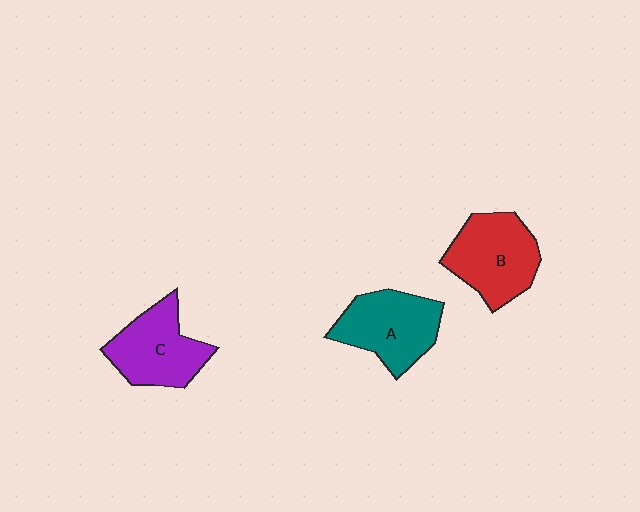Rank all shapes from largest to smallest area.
From largest to smallest: B (red), A (teal), C (purple).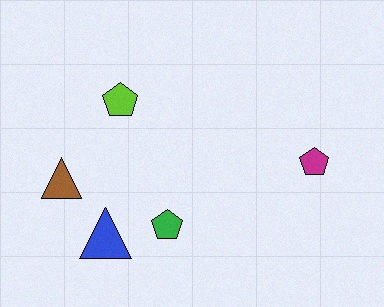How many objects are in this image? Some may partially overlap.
There are 5 objects.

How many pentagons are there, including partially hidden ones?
There are 3 pentagons.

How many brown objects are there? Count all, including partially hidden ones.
There is 1 brown object.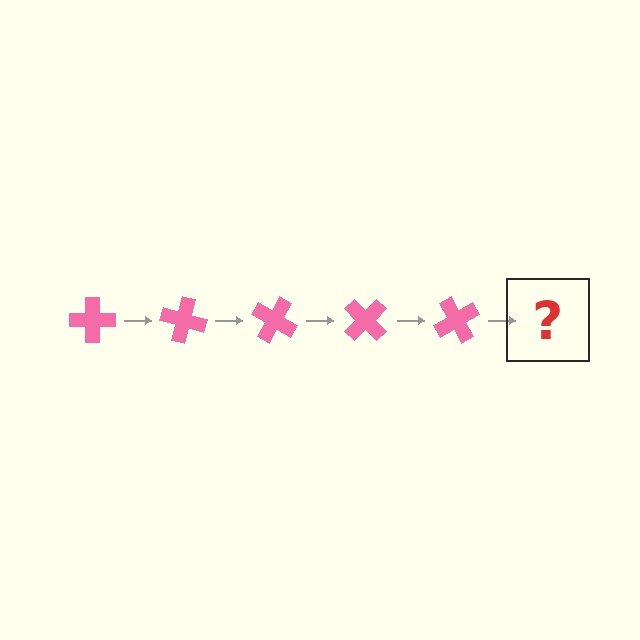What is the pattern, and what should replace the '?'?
The pattern is that the cross rotates 15 degrees each step. The '?' should be a pink cross rotated 75 degrees.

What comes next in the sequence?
The next element should be a pink cross rotated 75 degrees.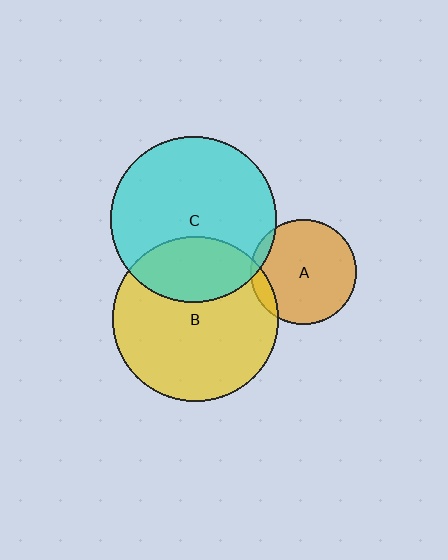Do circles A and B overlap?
Yes.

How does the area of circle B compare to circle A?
Approximately 2.5 times.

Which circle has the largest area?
Circle C (cyan).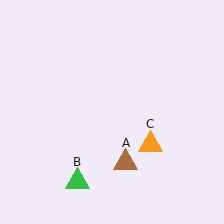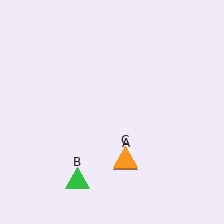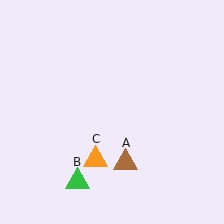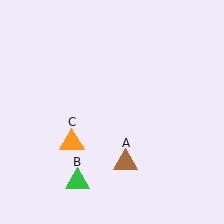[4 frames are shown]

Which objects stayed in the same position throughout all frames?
Brown triangle (object A) and green triangle (object B) remained stationary.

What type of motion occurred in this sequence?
The orange triangle (object C) rotated clockwise around the center of the scene.